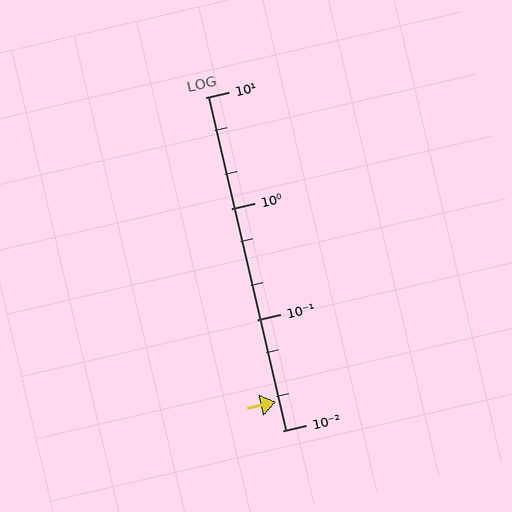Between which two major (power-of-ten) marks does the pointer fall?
The pointer is between 0.01 and 0.1.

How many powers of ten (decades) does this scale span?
The scale spans 3 decades, from 0.01 to 10.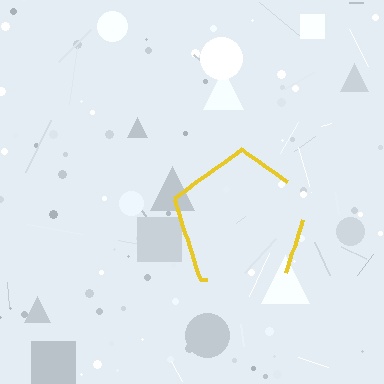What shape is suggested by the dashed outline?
The dashed outline suggests a pentagon.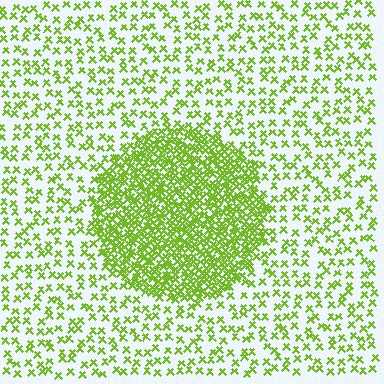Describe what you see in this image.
The image contains small lime elements arranged at two different densities. A circle-shaped region is visible where the elements are more densely packed than the surrounding area.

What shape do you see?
I see a circle.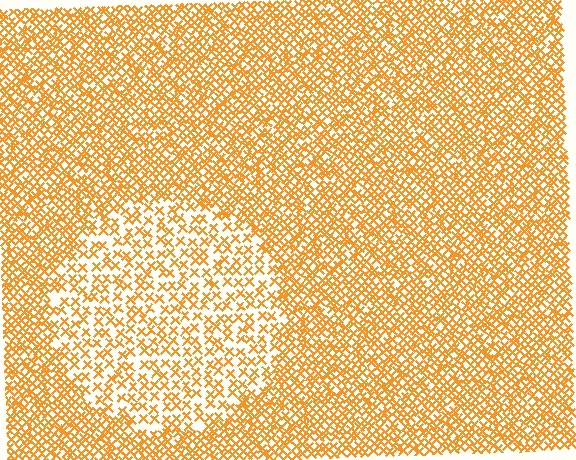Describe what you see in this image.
The image contains small orange elements arranged at two different densities. A circle-shaped region is visible where the elements are less densely packed than the surrounding area.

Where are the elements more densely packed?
The elements are more densely packed outside the circle boundary.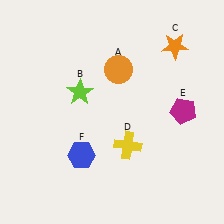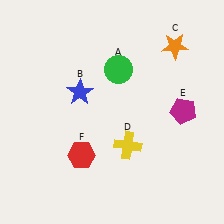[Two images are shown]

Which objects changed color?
A changed from orange to green. B changed from lime to blue. F changed from blue to red.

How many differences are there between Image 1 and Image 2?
There are 3 differences between the two images.